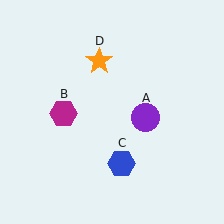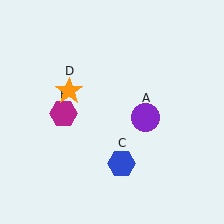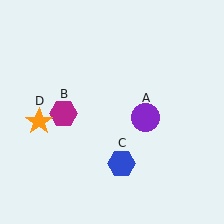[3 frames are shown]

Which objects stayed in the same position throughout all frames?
Purple circle (object A) and magenta hexagon (object B) and blue hexagon (object C) remained stationary.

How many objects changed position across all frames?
1 object changed position: orange star (object D).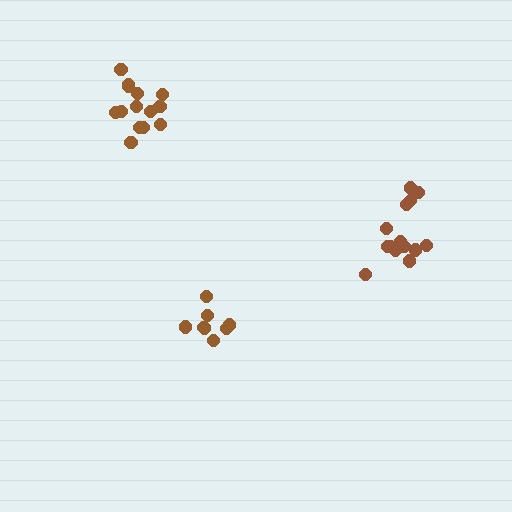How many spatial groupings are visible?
There are 3 spatial groupings.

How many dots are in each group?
Group 1: 8 dots, Group 2: 14 dots, Group 3: 14 dots (36 total).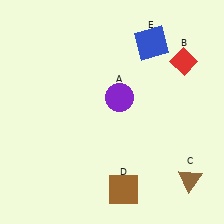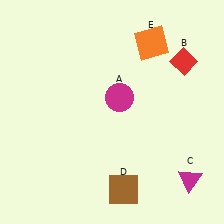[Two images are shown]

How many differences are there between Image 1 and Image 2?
There are 3 differences between the two images.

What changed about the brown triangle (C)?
In Image 1, C is brown. In Image 2, it changed to magenta.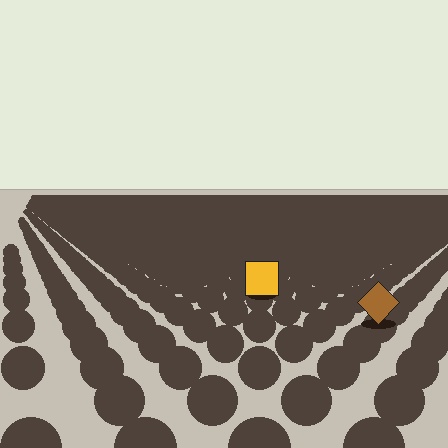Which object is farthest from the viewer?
The yellow square is farthest from the viewer. It appears smaller and the ground texture around it is denser.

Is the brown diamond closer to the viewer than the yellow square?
Yes. The brown diamond is closer — you can tell from the texture gradient: the ground texture is coarser near it.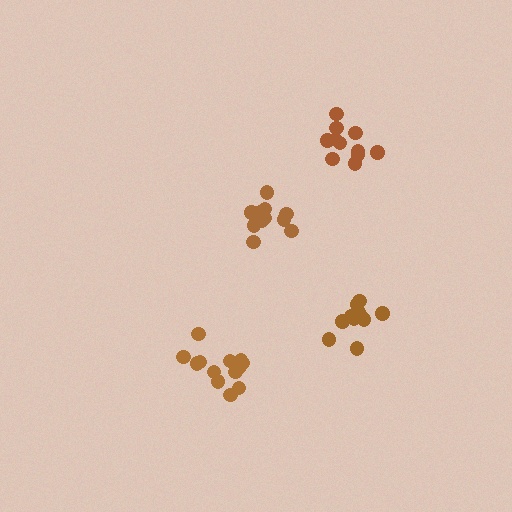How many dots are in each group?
Group 1: 11 dots, Group 2: 12 dots, Group 3: 13 dots, Group 4: 11 dots (47 total).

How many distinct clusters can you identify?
There are 4 distinct clusters.